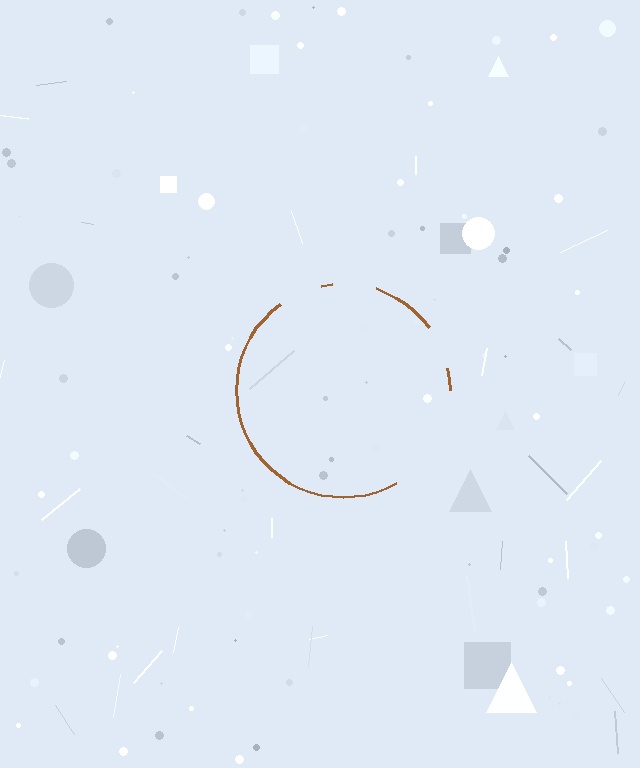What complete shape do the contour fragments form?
The contour fragments form a circle.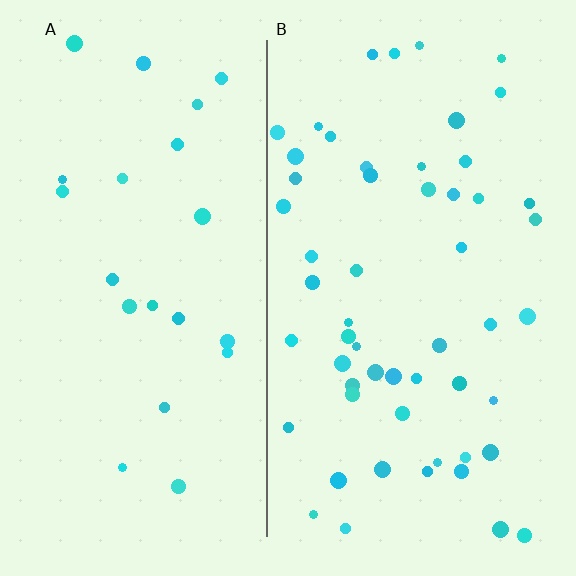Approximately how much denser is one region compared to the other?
Approximately 2.5× — region B over region A.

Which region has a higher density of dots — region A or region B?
B (the right).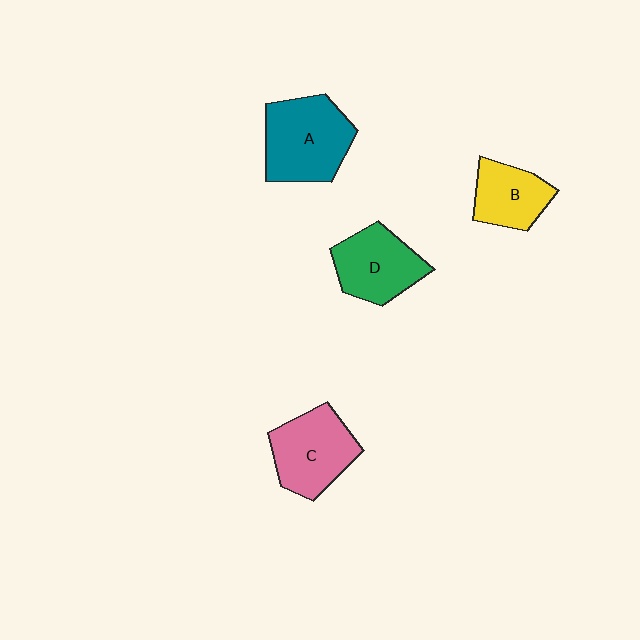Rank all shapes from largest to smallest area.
From largest to smallest: A (teal), C (pink), D (green), B (yellow).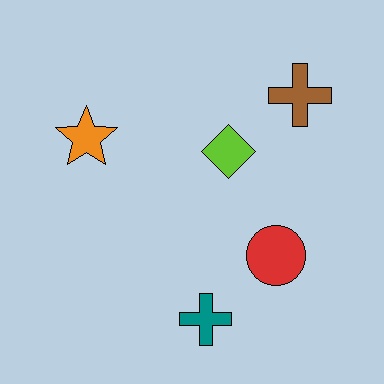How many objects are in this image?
There are 5 objects.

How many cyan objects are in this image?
There are no cyan objects.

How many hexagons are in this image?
There are no hexagons.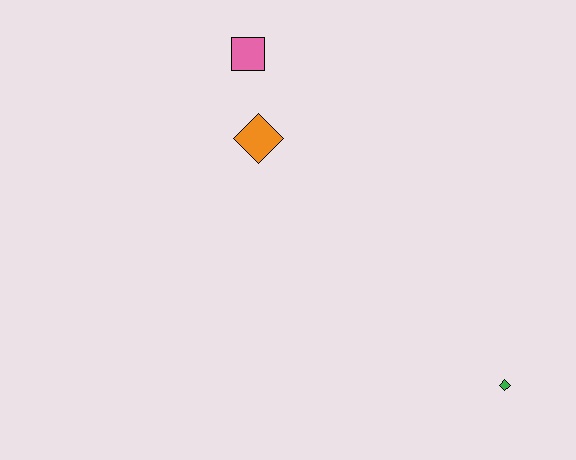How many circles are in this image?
There are no circles.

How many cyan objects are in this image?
There are no cyan objects.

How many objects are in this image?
There are 3 objects.